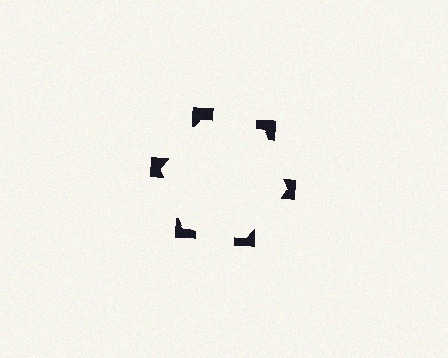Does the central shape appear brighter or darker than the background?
It typically appears slightly brighter than the background, even though no actual brightness change is drawn.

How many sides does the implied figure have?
6 sides.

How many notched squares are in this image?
There are 6 — one at each vertex of the illusory hexagon.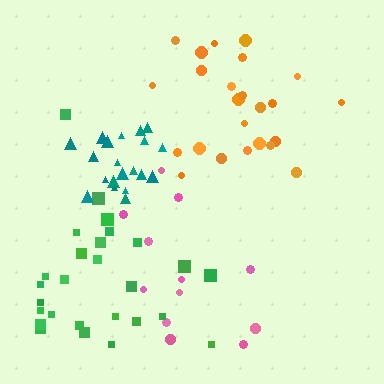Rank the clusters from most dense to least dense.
teal, orange, green, pink.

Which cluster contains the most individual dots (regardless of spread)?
Green (27).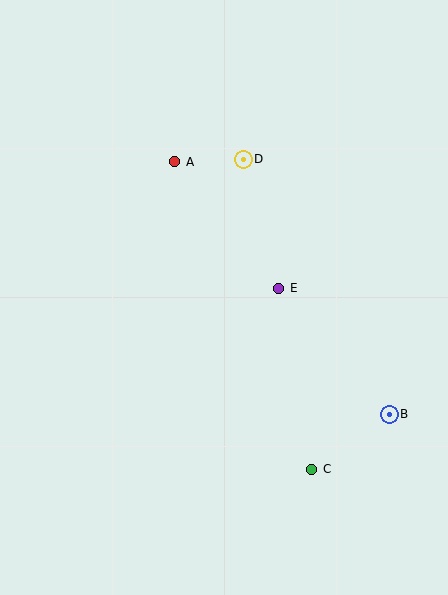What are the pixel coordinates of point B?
Point B is at (389, 414).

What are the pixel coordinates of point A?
Point A is at (175, 162).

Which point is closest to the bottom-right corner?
Point C is closest to the bottom-right corner.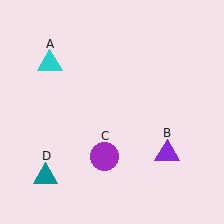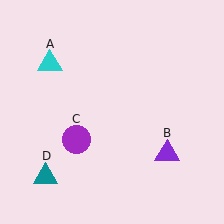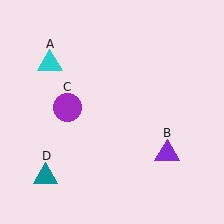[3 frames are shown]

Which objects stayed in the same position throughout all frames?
Cyan triangle (object A) and purple triangle (object B) and teal triangle (object D) remained stationary.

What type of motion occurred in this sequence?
The purple circle (object C) rotated clockwise around the center of the scene.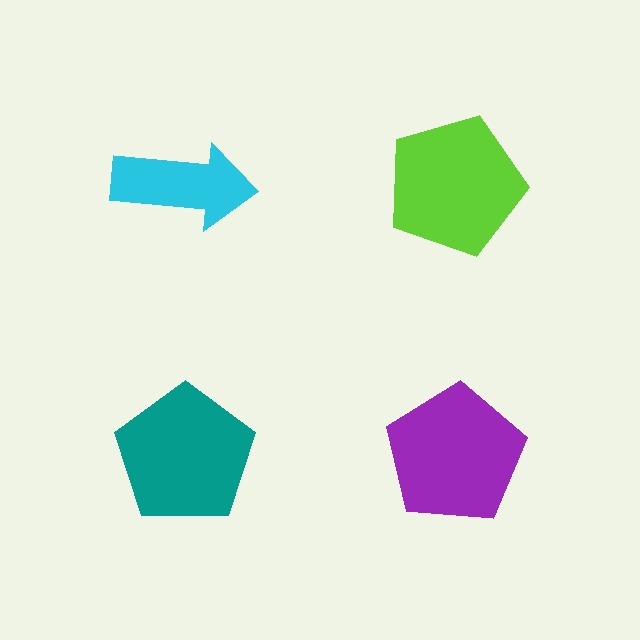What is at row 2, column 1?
A teal pentagon.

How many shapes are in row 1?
2 shapes.